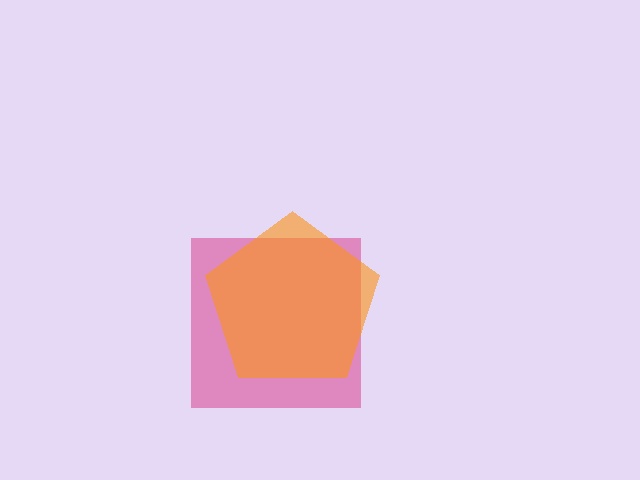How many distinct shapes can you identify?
There are 2 distinct shapes: a pink square, an orange pentagon.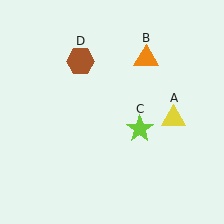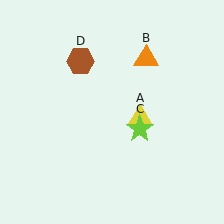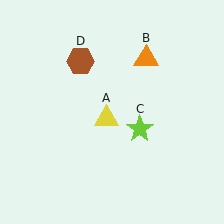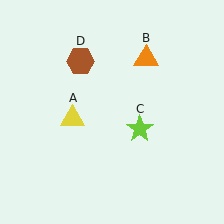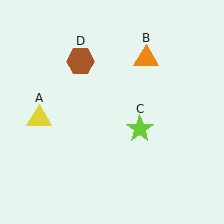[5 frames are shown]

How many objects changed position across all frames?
1 object changed position: yellow triangle (object A).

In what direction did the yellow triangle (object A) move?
The yellow triangle (object A) moved left.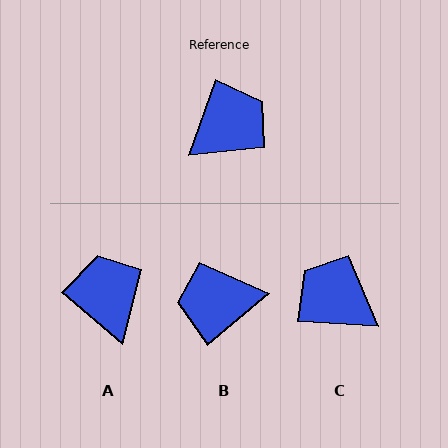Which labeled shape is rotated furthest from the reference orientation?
B, about 150 degrees away.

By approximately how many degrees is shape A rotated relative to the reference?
Approximately 70 degrees counter-clockwise.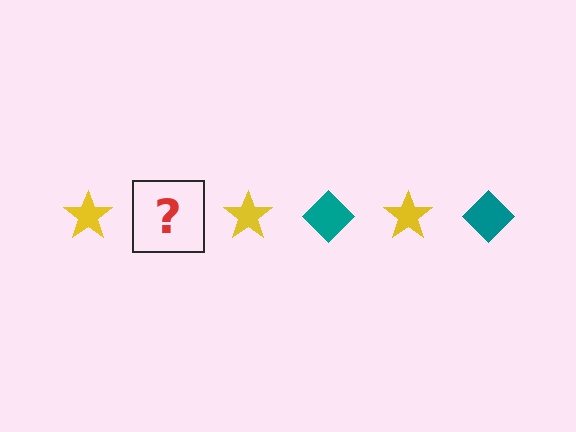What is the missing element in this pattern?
The missing element is a teal diamond.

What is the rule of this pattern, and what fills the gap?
The rule is that the pattern alternates between yellow star and teal diamond. The gap should be filled with a teal diamond.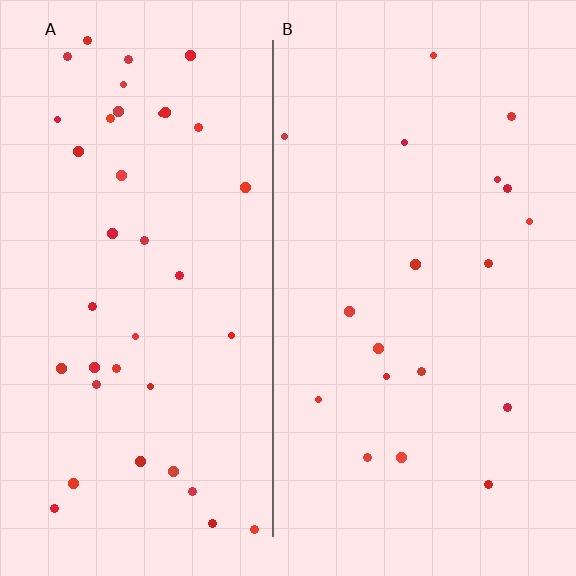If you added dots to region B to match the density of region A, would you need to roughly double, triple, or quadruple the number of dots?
Approximately double.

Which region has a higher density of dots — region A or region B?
A (the left).